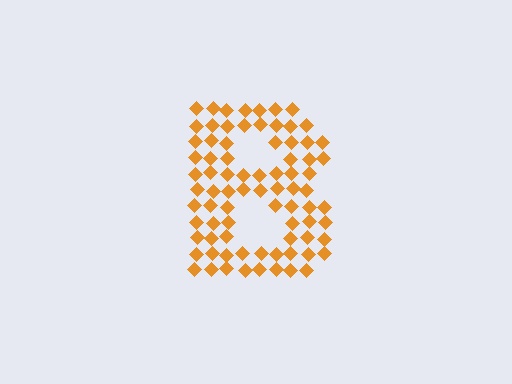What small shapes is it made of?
It is made of small diamonds.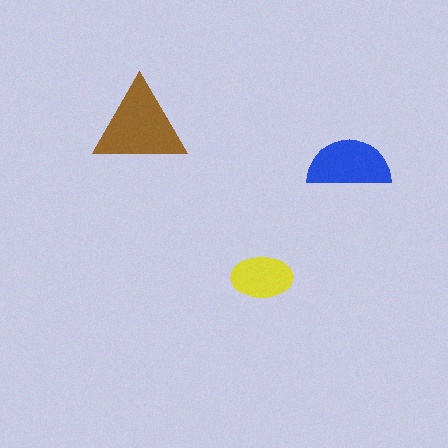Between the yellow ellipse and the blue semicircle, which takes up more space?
The blue semicircle.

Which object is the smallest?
The yellow ellipse.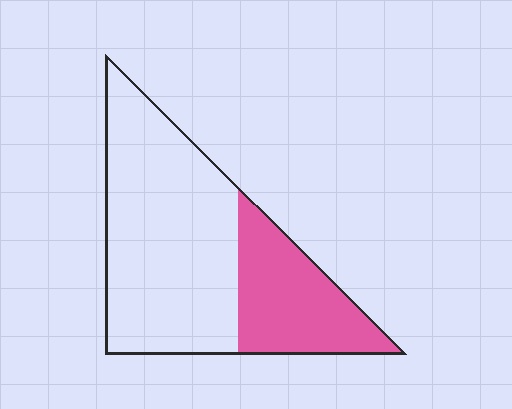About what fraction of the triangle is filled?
About one third (1/3).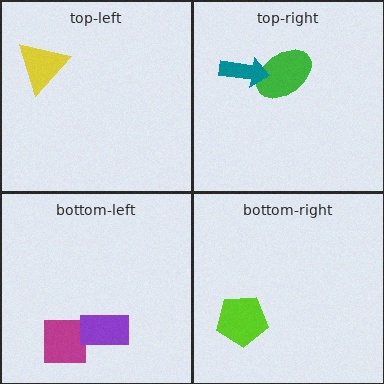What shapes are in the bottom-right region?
The lime pentagon.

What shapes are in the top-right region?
The green ellipse, the teal arrow.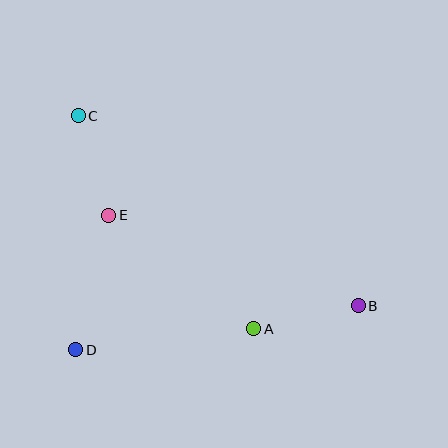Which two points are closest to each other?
Points C and E are closest to each other.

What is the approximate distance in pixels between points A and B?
The distance between A and B is approximately 107 pixels.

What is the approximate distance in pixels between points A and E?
The distance between A and E is approximately 184 pixels.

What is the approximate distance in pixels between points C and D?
The distance between C and D is approximately 234 pixels.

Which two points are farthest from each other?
Points B and C are farthest from each other.